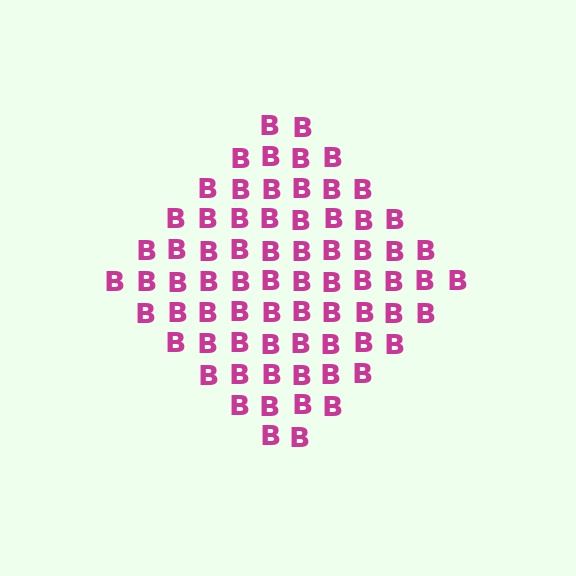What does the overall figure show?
The overall figure shows a diamond.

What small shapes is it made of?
It is made of small letter B's.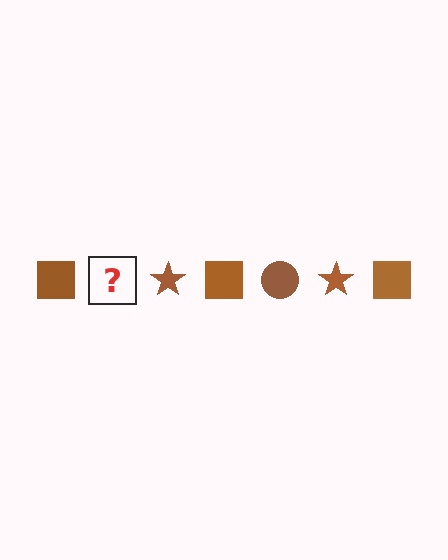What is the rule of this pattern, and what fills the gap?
The rule is that the pattern cycles through square, circle, star shapes in brown. The gap should be filled with a brown circle.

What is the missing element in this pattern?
The missing element is a brown circle.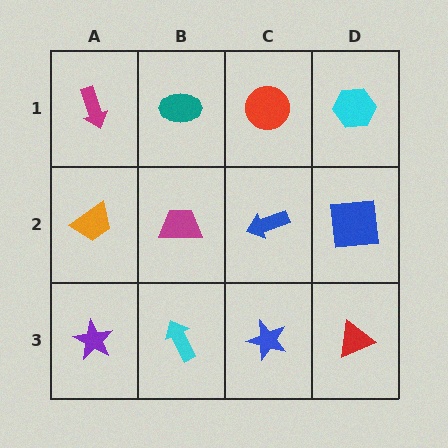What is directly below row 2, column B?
A cyan arrow.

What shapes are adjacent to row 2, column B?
A teal ellipse (row 1, column B), a cyan arrow (row 3, column B), an orange trapezoid (row 2, column A), a blue arrow (row 2, column C).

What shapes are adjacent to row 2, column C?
A red circle (row 1, column C), a blue star (row 3, column C), a magenta trapezoid (row 2, column B), a blue square (row 2, column D).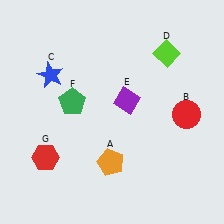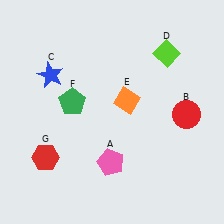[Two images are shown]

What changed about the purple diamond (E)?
In Image 1, E is purple. In Image 2, it changed to orange.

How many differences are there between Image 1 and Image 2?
There are 2 differences between the two images.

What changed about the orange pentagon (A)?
In Image 1, A is orange. In Image 2, it changed to pink.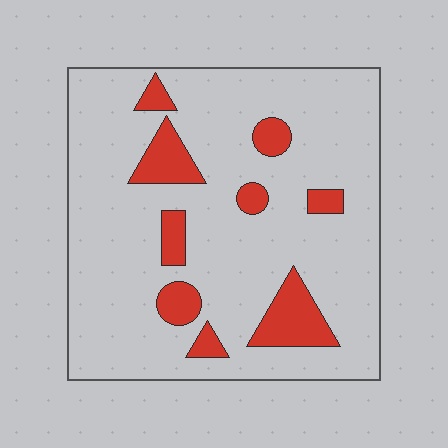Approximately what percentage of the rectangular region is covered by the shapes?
Approximately 15%.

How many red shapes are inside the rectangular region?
9.